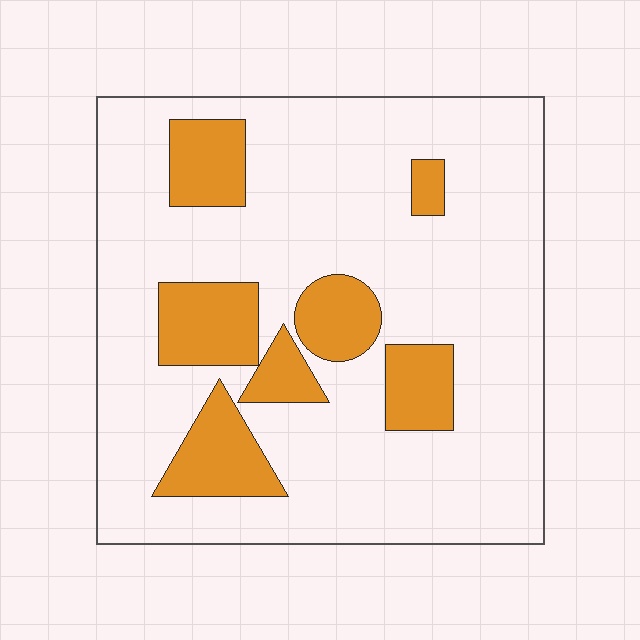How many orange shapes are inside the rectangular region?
7.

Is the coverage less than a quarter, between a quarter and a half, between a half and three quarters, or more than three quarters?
Less than a quarter.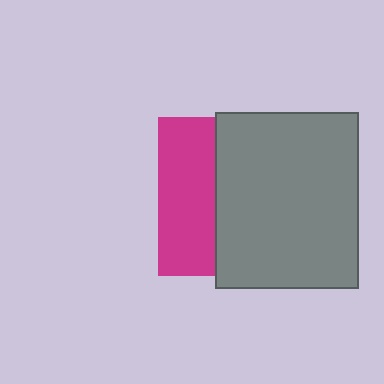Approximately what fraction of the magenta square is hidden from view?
Roughly 63% of the magenta square is hidden behind the gray rectangle.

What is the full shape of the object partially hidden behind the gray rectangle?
The partially hidden object is a magenta square.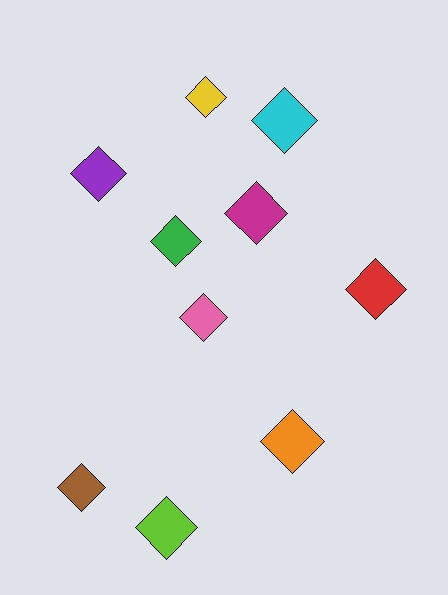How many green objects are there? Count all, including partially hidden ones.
There is 1 green object.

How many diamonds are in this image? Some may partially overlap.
There are 10 diamonds.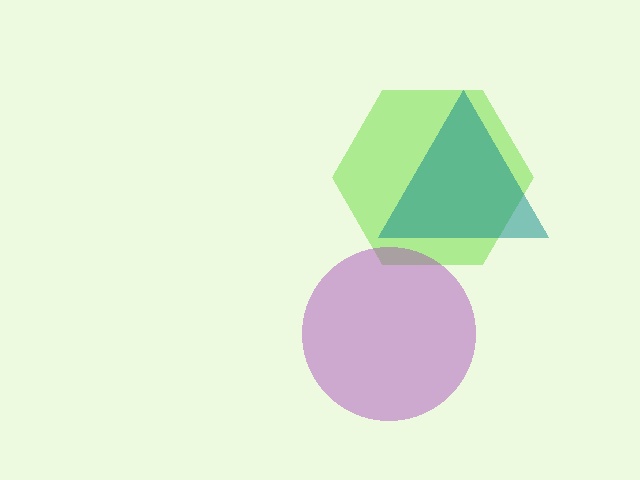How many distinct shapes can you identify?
There are 3 distinct shapes: a lime hexagon, a teal triangle, a purple circle.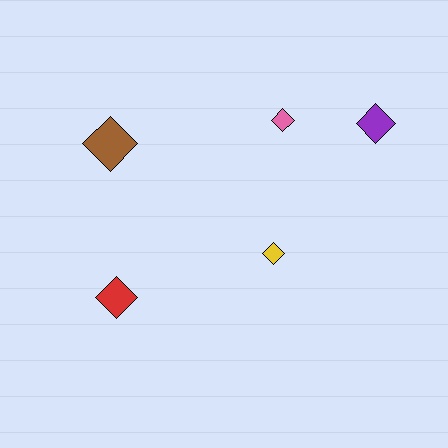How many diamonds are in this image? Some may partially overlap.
There are 5 diamonds.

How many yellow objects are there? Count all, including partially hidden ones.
There is 1 yellow object.